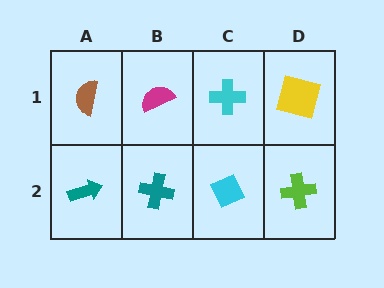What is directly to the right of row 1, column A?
A magenta semicircle.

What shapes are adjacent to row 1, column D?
A lime cross (row 2, column D), a cyan cross (row 1, column C).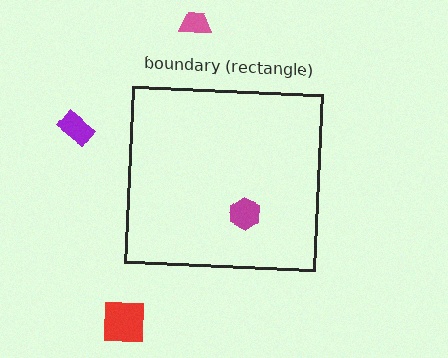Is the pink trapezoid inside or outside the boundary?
Outside.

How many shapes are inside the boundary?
1 inside, 3 outside.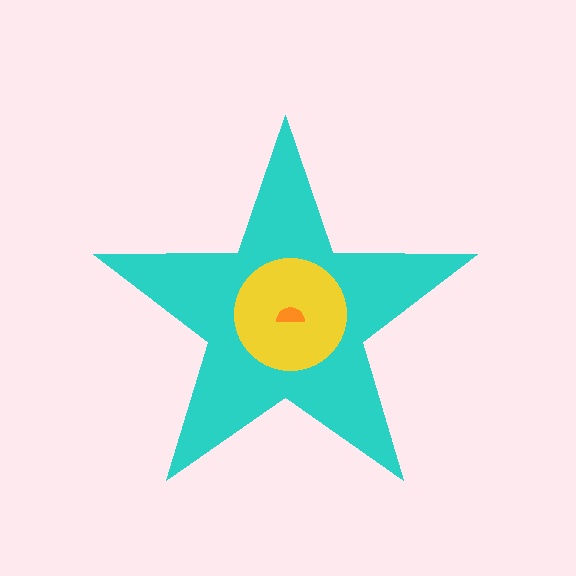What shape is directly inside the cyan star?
The yellow circle.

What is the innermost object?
The orange semicircle.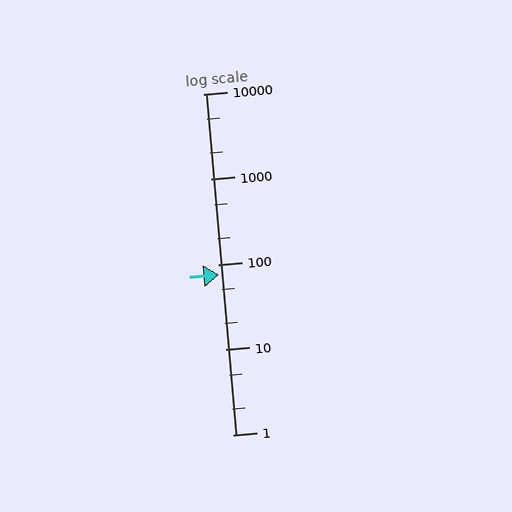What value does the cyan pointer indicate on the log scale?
The pointer indicates approximately 76.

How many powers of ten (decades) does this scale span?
The scale spans 4 decades, from 1 to 10000.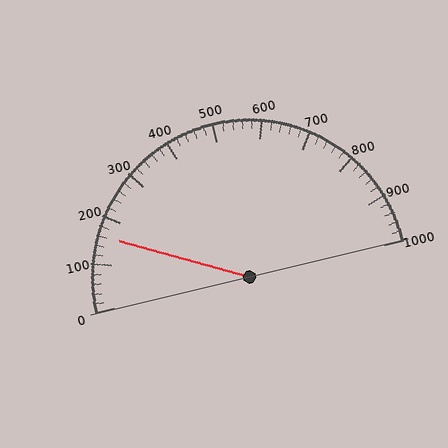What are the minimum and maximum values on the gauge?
The gauge ranges from 0 to 1000.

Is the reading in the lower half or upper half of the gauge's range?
The reading is in the lower half of the range (0 to 1000).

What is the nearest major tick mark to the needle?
The nearest major tick mark is 200.